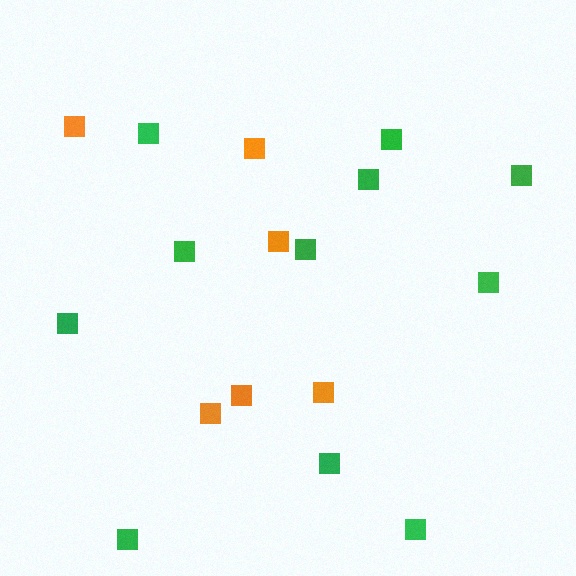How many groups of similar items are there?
There are 2 groups: one group of orange squares (6) and one group of green squares (11).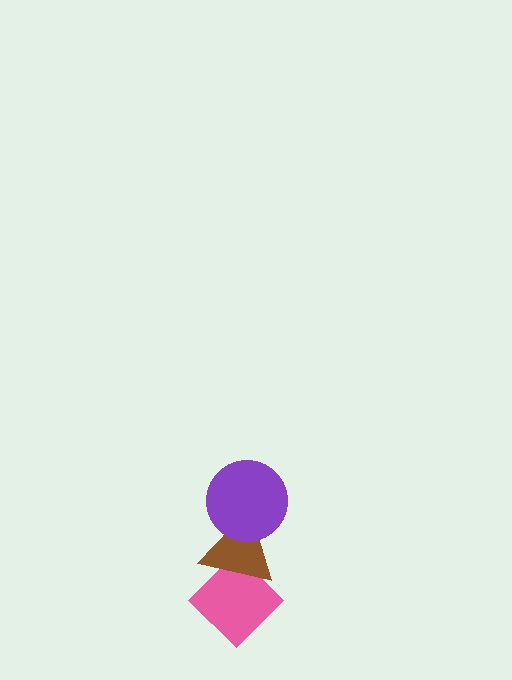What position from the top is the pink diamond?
The pink diamond is 3rd from the top.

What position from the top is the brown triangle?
The brown triangle is 2nd from the top.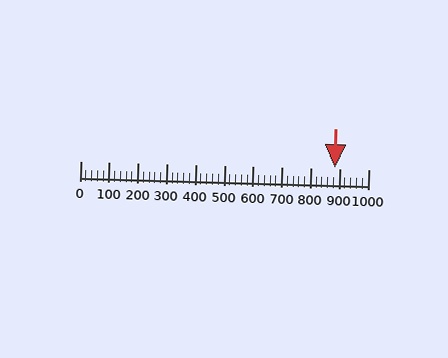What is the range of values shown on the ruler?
The ruler shows values from 0 to 1000.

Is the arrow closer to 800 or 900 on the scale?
The arrow is closer to 900.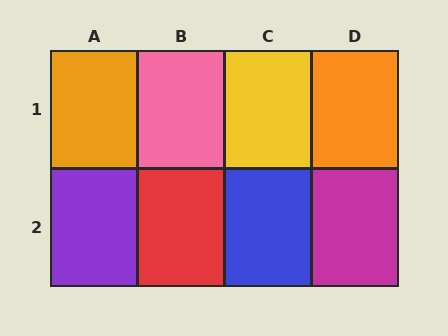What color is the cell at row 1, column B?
Pink.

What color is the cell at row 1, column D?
Orange.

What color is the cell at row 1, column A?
Orange.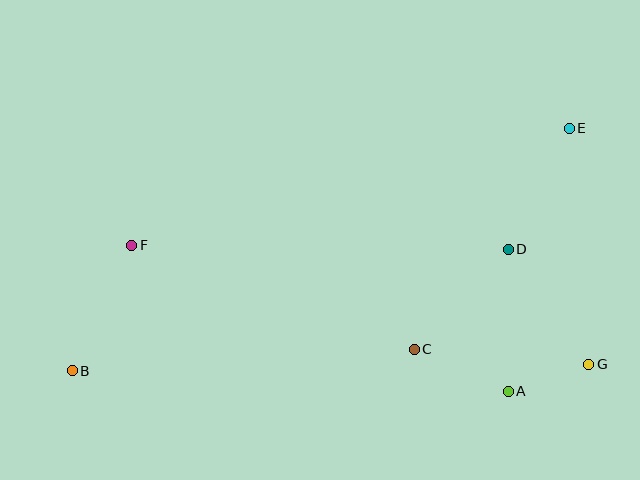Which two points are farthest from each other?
Points B and E are farthest from each other.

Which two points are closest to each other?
Points A and G are closest to each other.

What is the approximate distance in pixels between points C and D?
The distance between C and D is approximately 137 pixels.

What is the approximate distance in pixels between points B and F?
The distance between B and F is approximately 139 pixels.